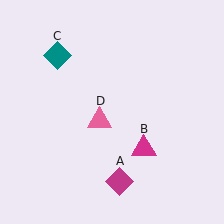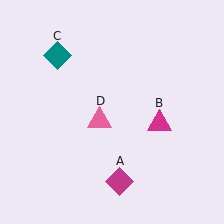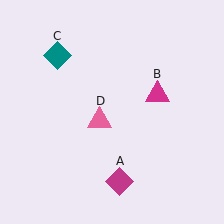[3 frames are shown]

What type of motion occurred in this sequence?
The magenta triangle (object B) rotated counterclockwise around the center of the scene.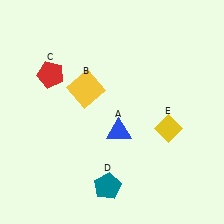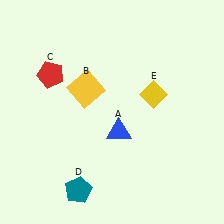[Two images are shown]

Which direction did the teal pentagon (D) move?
The teal pentagon (D) moved left.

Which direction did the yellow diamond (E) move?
The yellow diamond (E) moved up.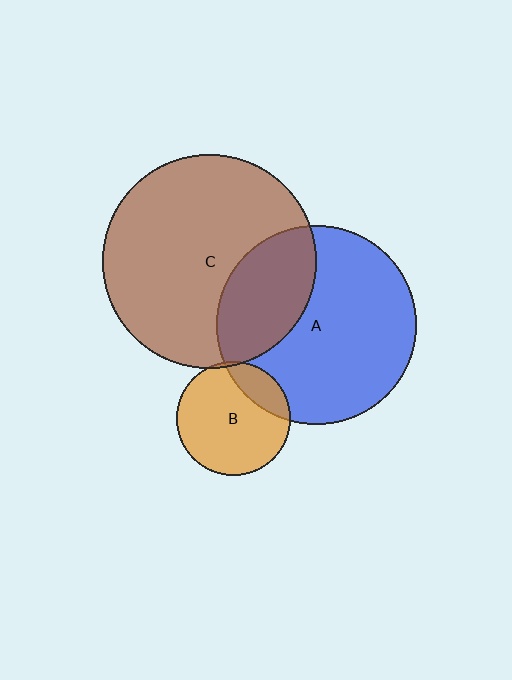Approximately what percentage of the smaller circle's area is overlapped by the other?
Approximately 30%.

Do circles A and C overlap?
Yes.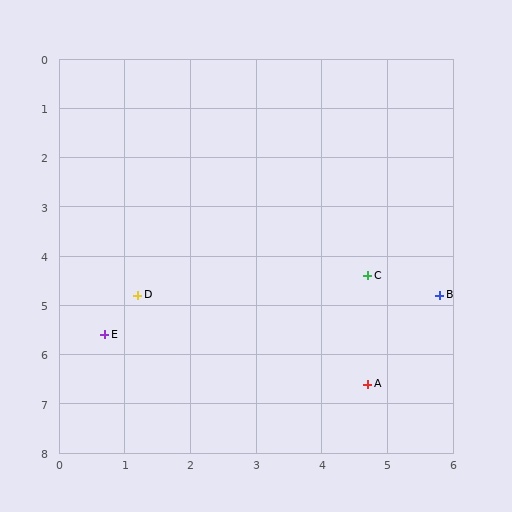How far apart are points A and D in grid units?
Points A and D are about 3.9 grid units apart.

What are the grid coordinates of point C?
Point C is at approximately (4.7, 4.4).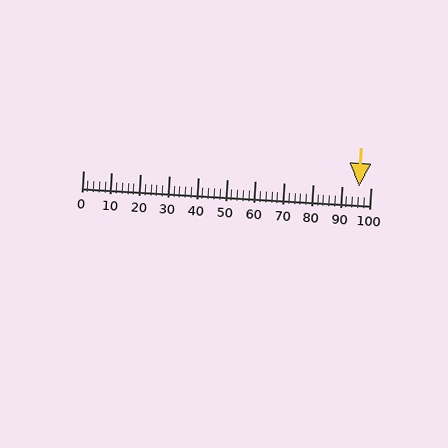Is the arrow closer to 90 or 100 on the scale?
The arrow is closer to 100.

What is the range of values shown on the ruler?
The ruler shows values from 0 to 100.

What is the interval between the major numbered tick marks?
The major tick marks are spaced 10 units apart.